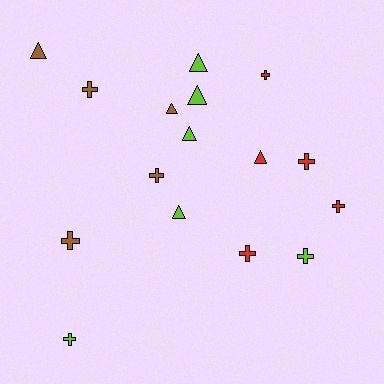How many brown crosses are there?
There are 3 brown crosses.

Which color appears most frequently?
Lime, with 6 objects.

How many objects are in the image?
There are 16 objects.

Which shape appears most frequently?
Cross, with 9 objects.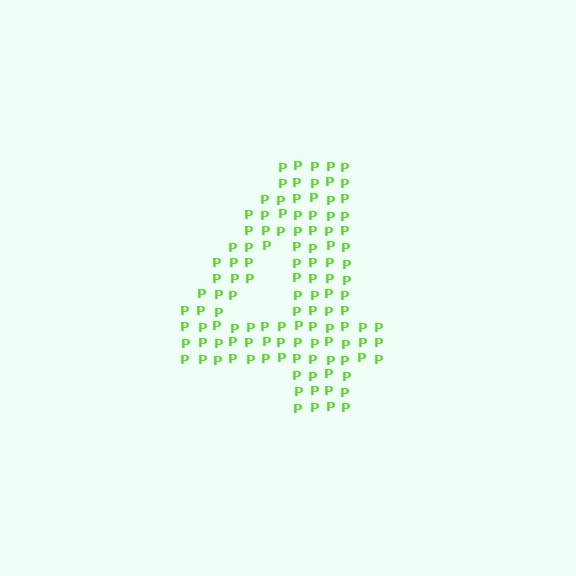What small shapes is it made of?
It is made of small letter P's.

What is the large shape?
The large shape is the digit 4.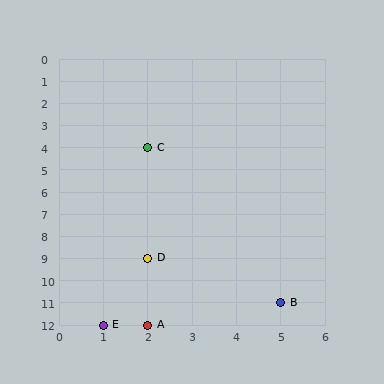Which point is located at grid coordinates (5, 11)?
Point B is at (5, 11).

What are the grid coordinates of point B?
Point B is at grid coordinates (5, 11).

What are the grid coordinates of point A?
Point A is at grid coordinates (2, 12).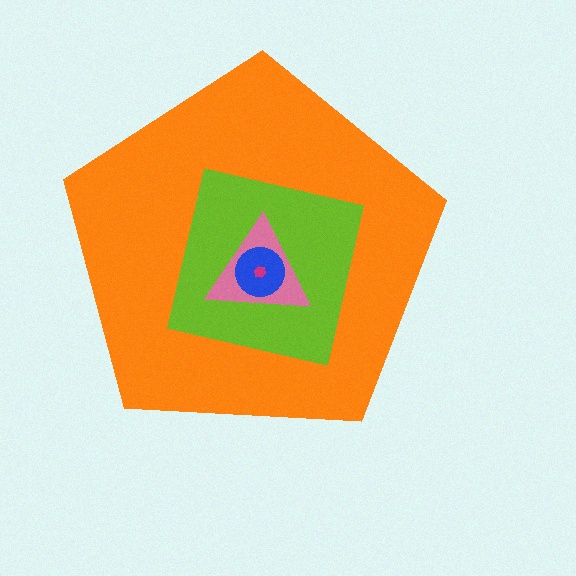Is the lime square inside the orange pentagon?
Yes.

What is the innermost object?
The magenta hexagon.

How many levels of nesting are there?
5.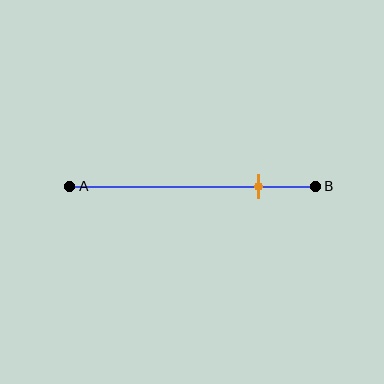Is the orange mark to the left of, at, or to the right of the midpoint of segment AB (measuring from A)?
The orange mark is to the right of the midpoint of segment AB.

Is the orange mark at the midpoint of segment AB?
No, the mark is at about 75% from A, not at the 50% midpoint.